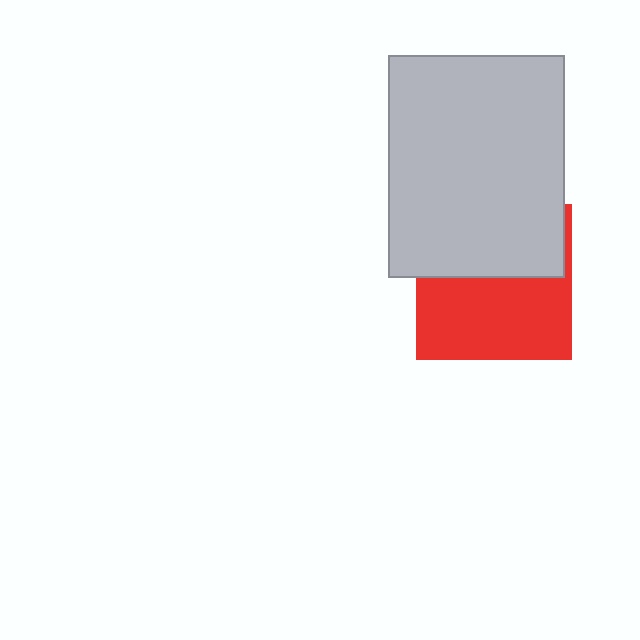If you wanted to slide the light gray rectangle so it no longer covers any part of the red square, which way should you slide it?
Slide it up — that is the most direct way to separate the two shapes.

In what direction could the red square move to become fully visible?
The red square could move down. That would shift it out from behind the light gray rectangle entirely.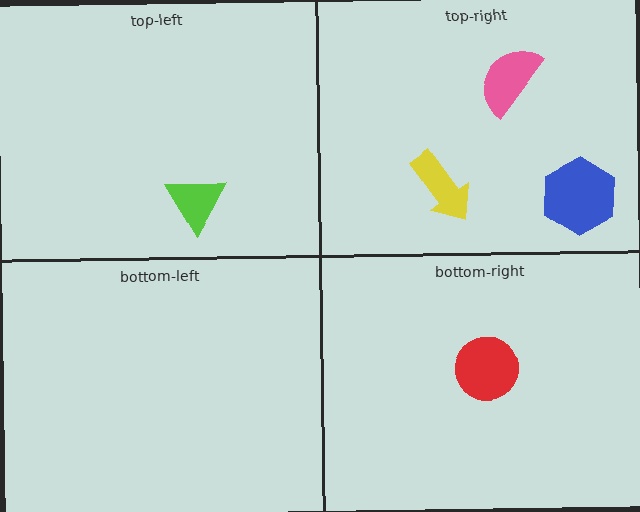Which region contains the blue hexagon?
The top-right region.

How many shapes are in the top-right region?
3.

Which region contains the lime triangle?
The top-left region.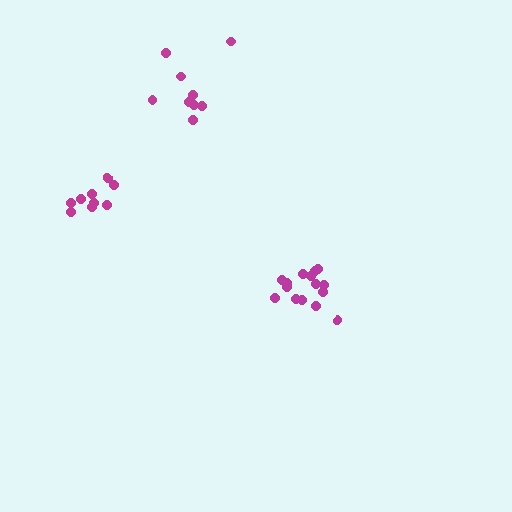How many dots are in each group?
Group 1: 9 dots, Group 2: 9 dots, Group 3: 15 dots (33 total).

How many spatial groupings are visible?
There are 3 spatial groupings.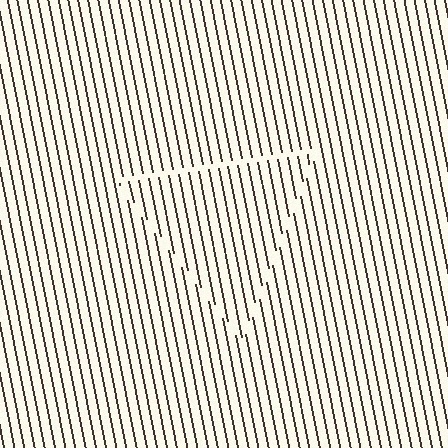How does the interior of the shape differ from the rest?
The interior of the shape contains the same grating, shifted by half a period — the contour is defined by the phase discontinuity where line-ends from the inner and outer gratings abut.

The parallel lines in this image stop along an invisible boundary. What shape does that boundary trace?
An illusory triangle. The interior of the shape contains the same grating, shifted by half a period — the contour is defined by the phase discontinuity where line-ends from the inner and outer gratings abut.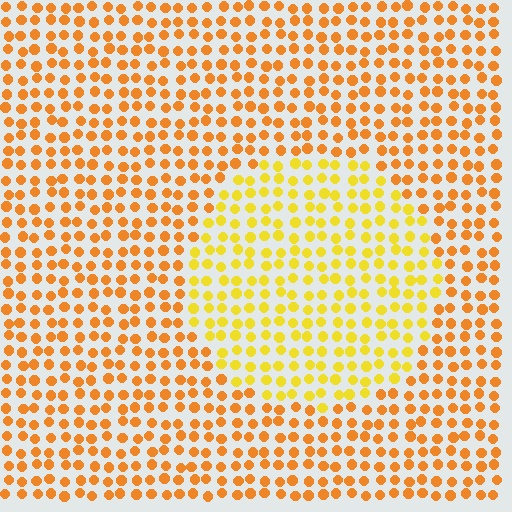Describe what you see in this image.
The image is filled with small orange elements in a uniform arrangement. A circle-shaped region is visible where the elements are tinted to a slightly different hue, forming a subtle color boundary.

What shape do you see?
I see a circle.